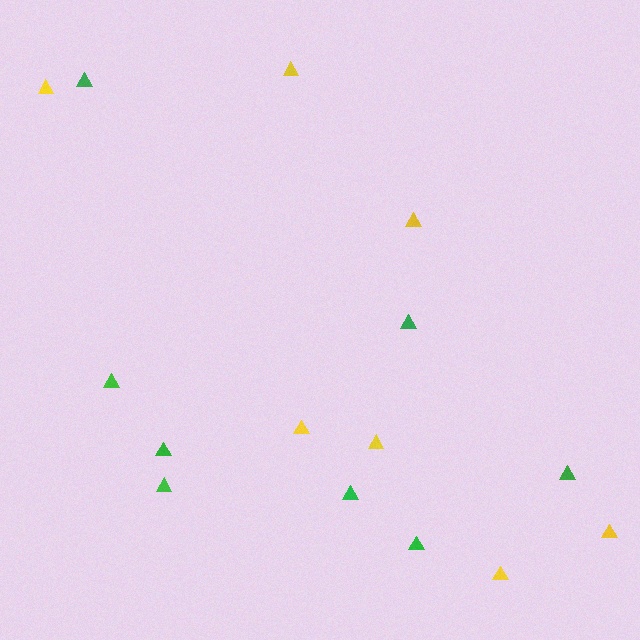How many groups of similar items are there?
There are 2 groups: one group of green triangles (8) and one group of yellow triangles (7).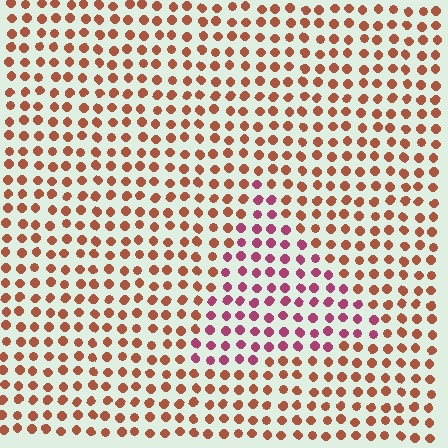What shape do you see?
I see a triangle.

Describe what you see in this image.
The image is filled with small brown elements in a uniform arrangement. A triangle-shaped region is visible where the elements are tinted to a slightly different hue, forming a subtle color boundary.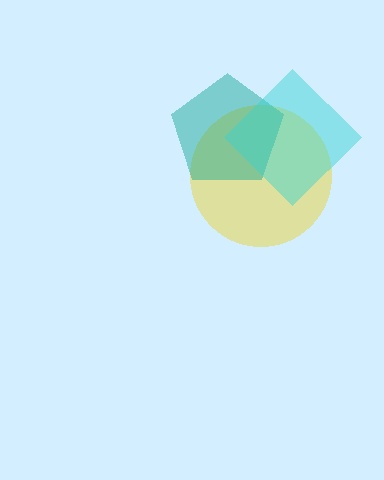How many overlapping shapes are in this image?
There are 3 overlapping shapes in the image.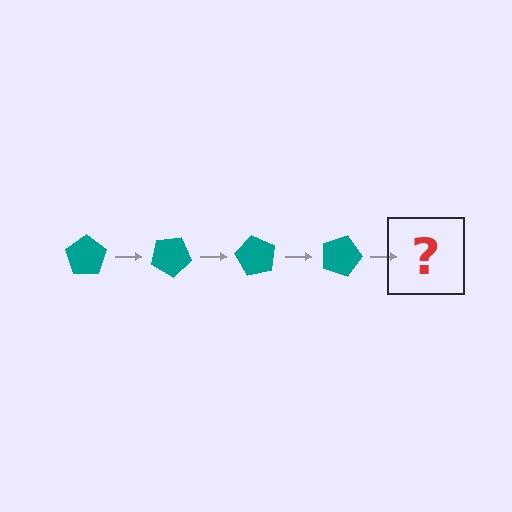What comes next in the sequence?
The next element should be a teal pentagon rotated 120 degrees.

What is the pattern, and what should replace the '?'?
The pattern is that the pentagon rotates 30 degrees each step. The '?' should be a teal pentagon rotated 120 degrees.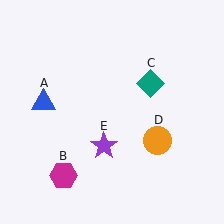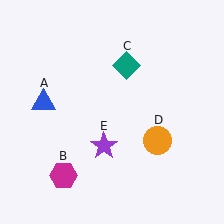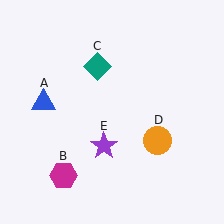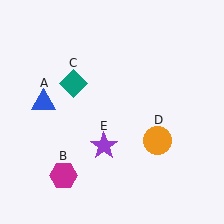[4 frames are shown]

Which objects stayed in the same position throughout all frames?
Blue triangle (object A) and magenta hexagon (object B) and orange circle (object D) and purple star (object E) remained stationary.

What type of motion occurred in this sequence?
The teal diamond (object C) rotated counterclockwise around the center of the scene.